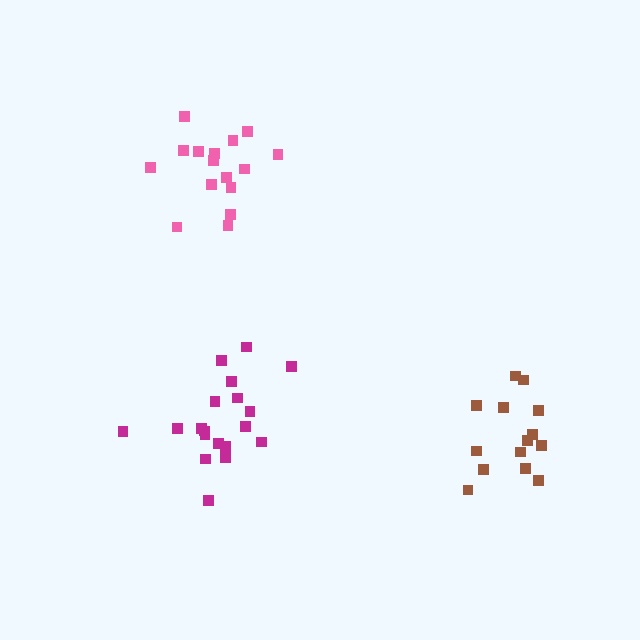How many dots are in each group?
Group 1: 19 dots, Group 2: 16 dots, Group 3: 14 dots (49 total).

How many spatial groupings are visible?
There are 3 spatial groupings.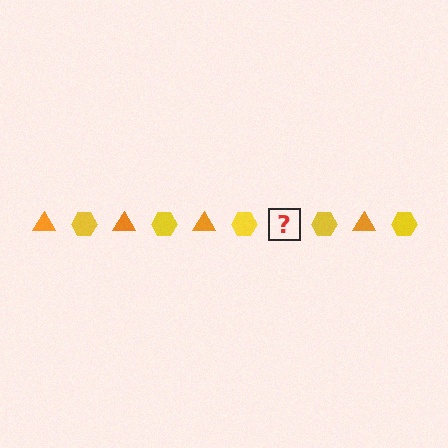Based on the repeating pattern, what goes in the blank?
The blank should be an orange triangle.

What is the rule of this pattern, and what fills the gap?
The rule is that the pattern alternates between orange triangle and yellow hexagon. The gap should be filled with an orange triangle.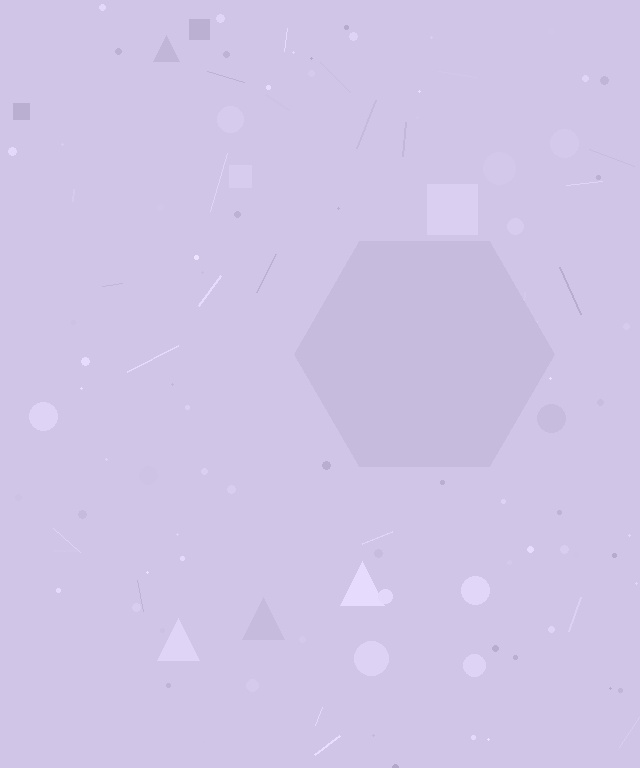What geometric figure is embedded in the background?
A hexagon is embedded in the background.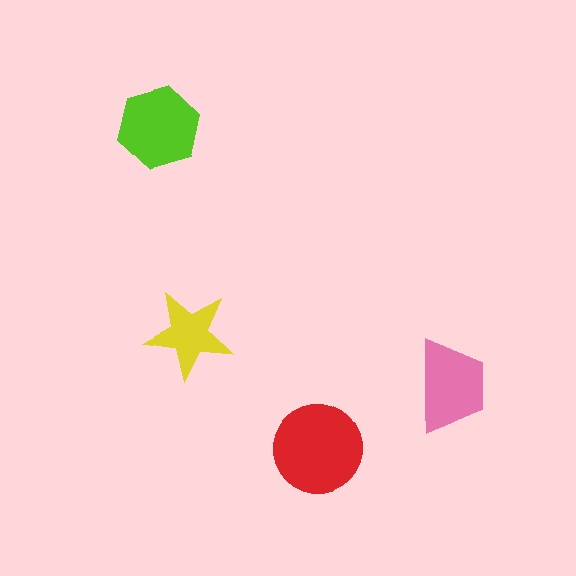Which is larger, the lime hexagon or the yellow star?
The lime hexagon.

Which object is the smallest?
The yellow star.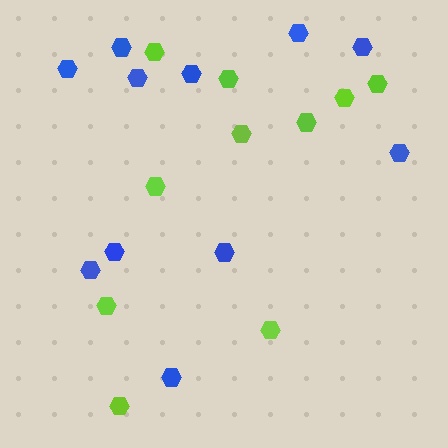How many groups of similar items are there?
There are 2 groups: one group of lime hexagons (10) and one group of blue hexagons (11).